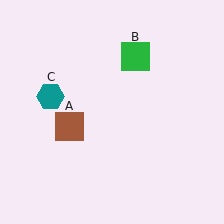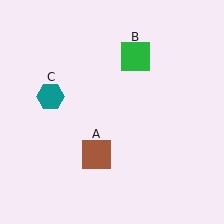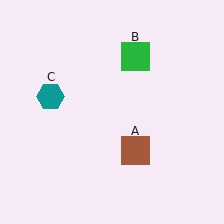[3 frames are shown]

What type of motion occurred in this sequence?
The brown square (object A) rotated counterclockwise around the center of the scene.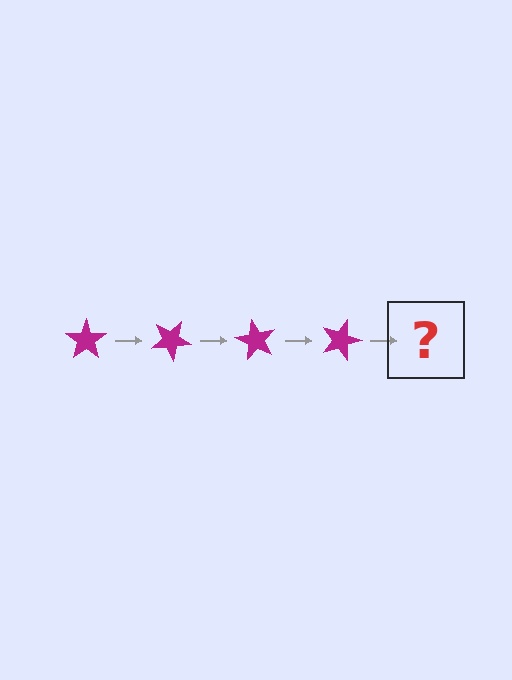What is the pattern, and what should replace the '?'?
The pattern is that the star rotates 30 degrees each step. The '?' should be a magenta star rotated 120 degrees.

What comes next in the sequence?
The next element should be a magenta star rotated 120 degrees.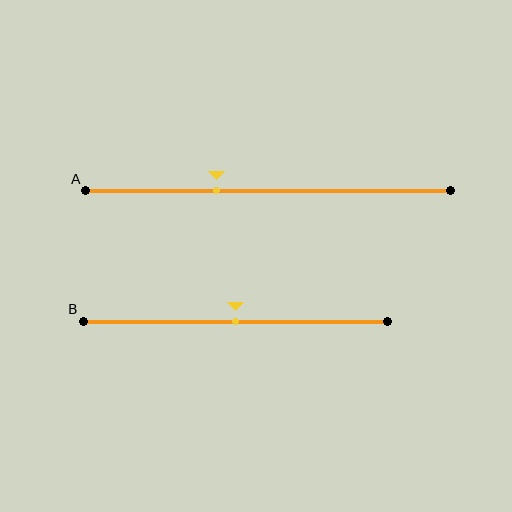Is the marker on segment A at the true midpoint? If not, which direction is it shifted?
No, the marker on segment A is shifted to the left by about 14% of the segment length.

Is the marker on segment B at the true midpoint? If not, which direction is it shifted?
Yes, the marker on segment B is at the true midpoint.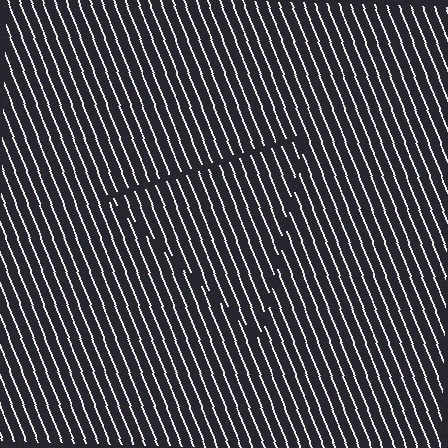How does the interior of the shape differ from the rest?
The interior of the shape contains the same grating, shifted by half a period — the contour is defined by the phase discontinuity where line-ends from the inner and outer gratings abut.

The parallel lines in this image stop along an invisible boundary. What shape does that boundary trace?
An illusory triangle. The interior of the shape contains the same grating, shifted by half a period — the contour is defined by the phase discontinuity where line-ends from the inner and outer gratings abut.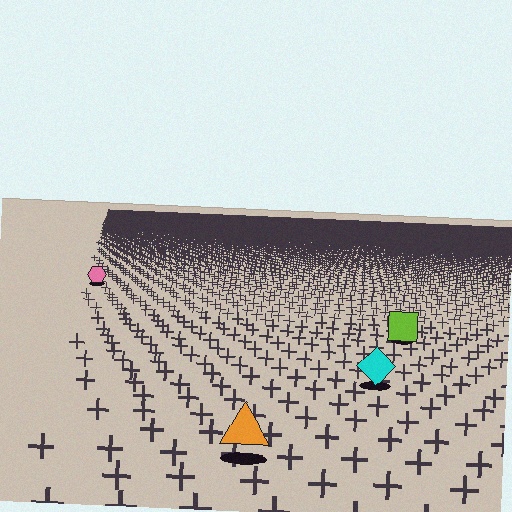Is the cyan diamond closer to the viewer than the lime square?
Yes. The cyan diamond is closer — you can tell from the texture gradient: the ground texture is coarser near it.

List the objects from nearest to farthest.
From nearest to farthest: the orange triangle, the cyan diamond, the lime square, the pink hexagon.